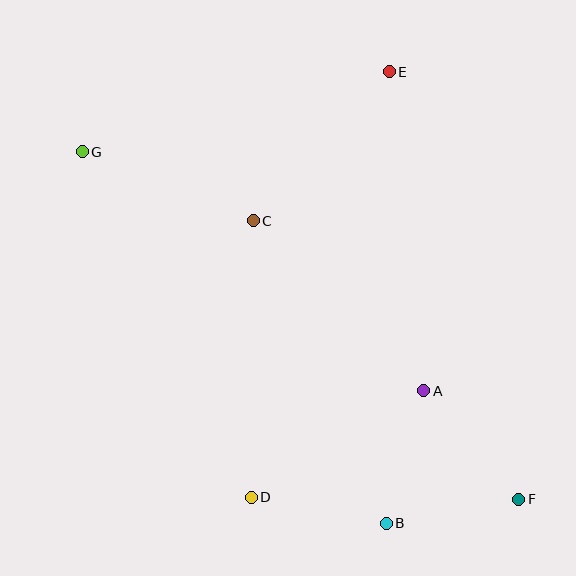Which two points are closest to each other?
Points B and F are closest to each other.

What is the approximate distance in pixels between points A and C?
The distance between A and C is approximately 241 pixels.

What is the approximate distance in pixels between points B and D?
The distance between B and D is approximately 138 pixels.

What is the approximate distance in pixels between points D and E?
The distance between D and E is approximately 447 pixels.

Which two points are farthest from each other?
Points F and G are farthest from each other.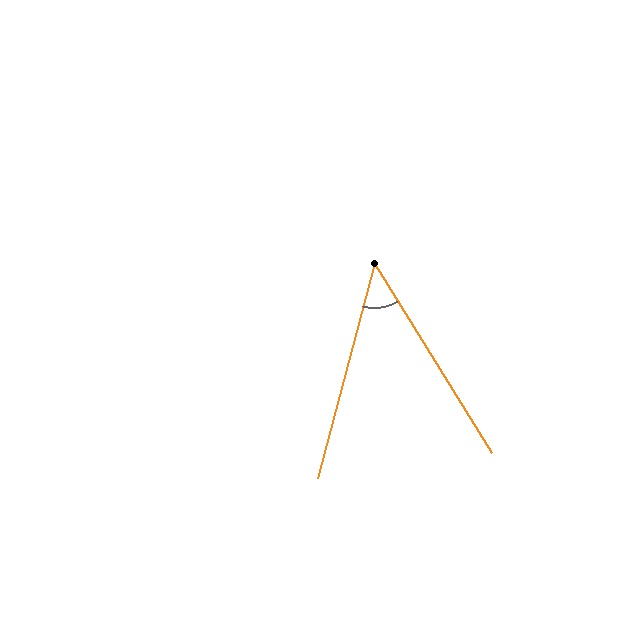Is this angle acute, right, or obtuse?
It is acute.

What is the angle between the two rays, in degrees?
Approximately 47 degrees.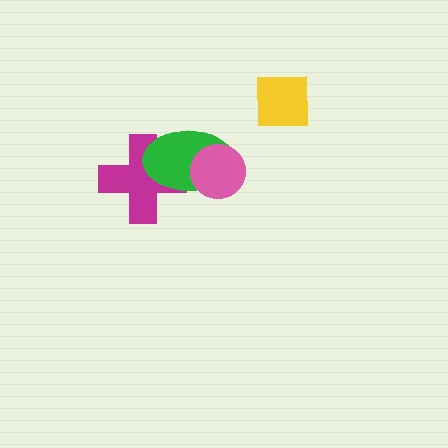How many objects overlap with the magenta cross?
1 object overlaps with the magenta cross.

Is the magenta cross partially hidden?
Yes, it is partially covered by another shape.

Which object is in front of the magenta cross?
The green ellipse is in front of the magenta cross.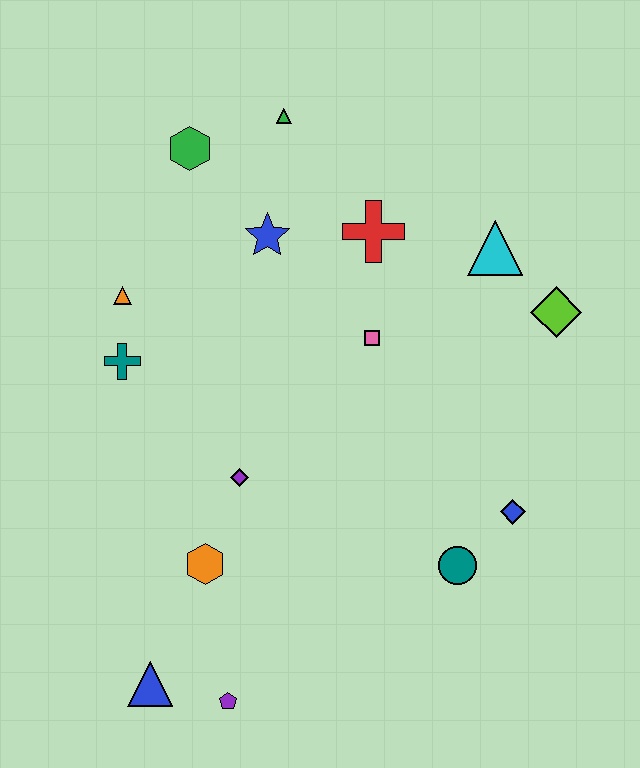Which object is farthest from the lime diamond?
The blue triangle is farthest from the lime diamond.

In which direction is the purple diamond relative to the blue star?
The purple diamond is below the blue star.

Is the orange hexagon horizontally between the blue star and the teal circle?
No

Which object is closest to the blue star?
The red cross is closest to the blue star.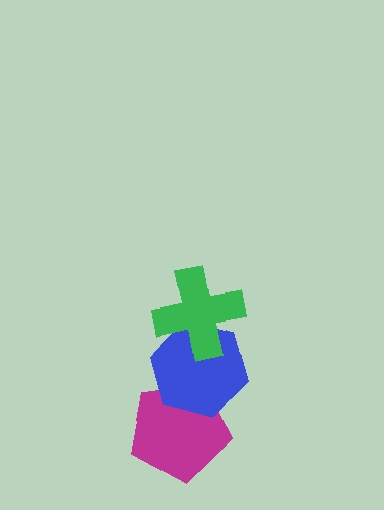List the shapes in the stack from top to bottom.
From top to bottom: the green cross, the blue hexagon, the magenta pentagon.